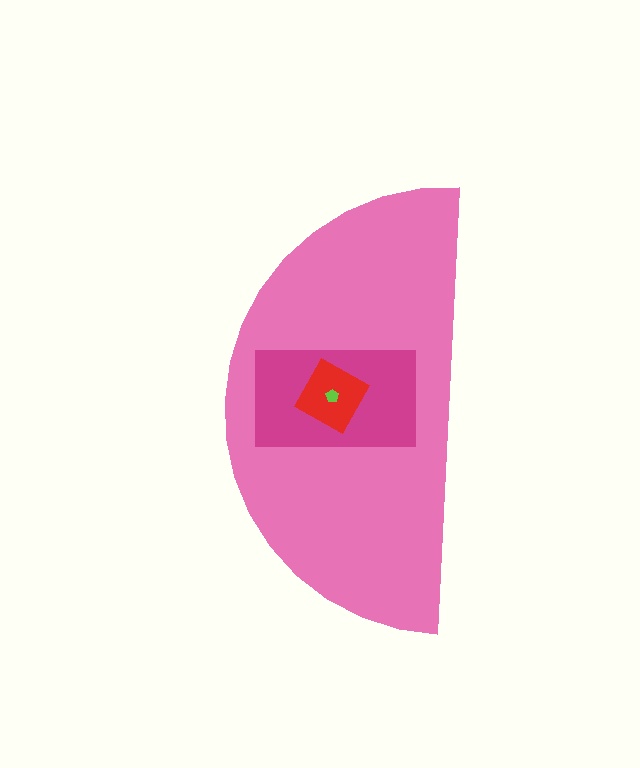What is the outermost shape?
The pink semicircle.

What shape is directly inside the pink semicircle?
The magenta rectangle.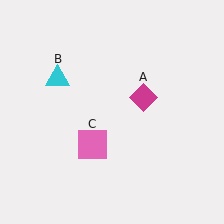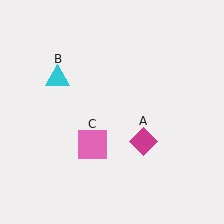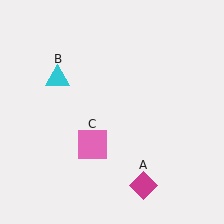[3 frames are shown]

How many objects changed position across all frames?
1 object changed position: magenta diamond (object A).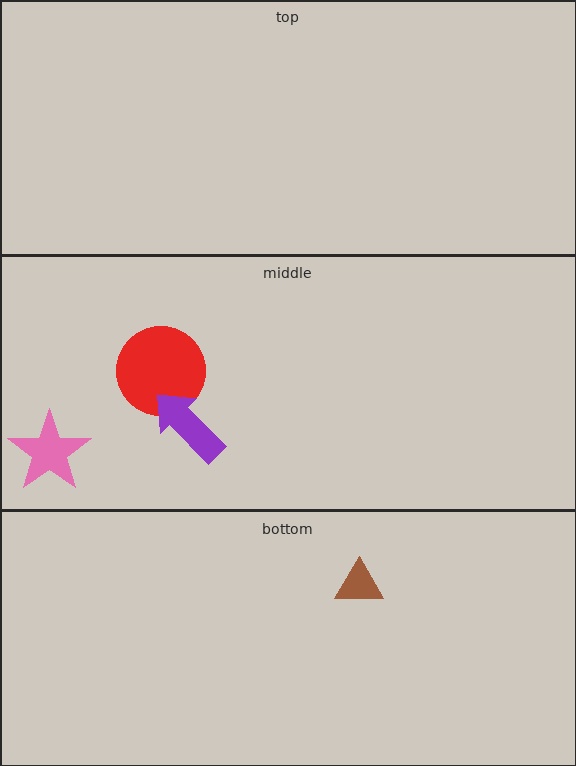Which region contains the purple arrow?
The middle region.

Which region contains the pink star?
The middle region.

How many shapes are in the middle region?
3.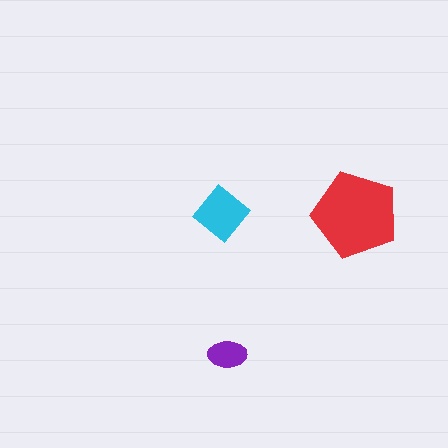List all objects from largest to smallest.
The red pentagon, the cyan diamond, the purple ellipse.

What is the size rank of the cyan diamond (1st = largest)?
2nd.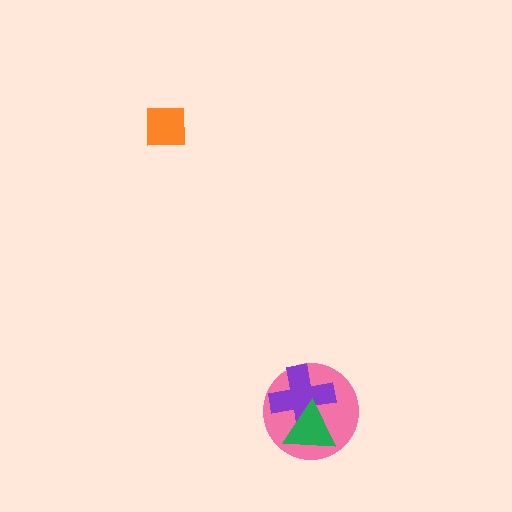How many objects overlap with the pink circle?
2 objects overlap with the pink circle.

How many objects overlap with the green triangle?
2 objects overlap with the green triangle.